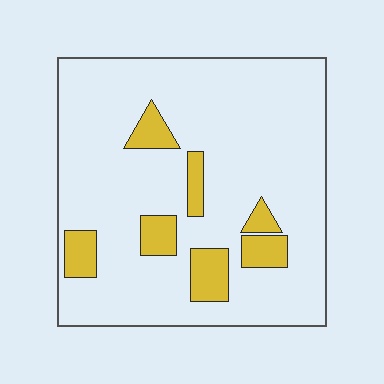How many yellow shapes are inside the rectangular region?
7.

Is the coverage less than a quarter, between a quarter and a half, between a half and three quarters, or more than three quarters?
Less than a quarter.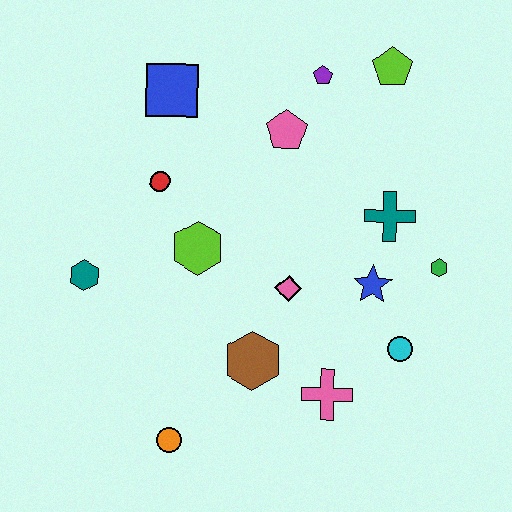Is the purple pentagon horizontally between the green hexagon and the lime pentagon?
No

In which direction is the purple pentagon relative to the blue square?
The purple pentagon is to the right of the blue square.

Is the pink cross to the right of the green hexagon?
No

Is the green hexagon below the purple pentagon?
Yes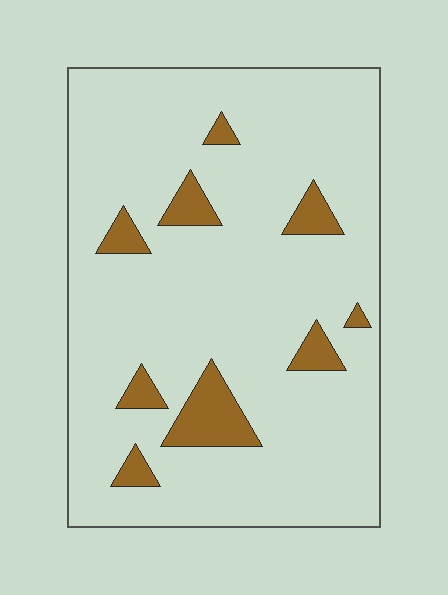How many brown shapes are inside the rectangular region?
9.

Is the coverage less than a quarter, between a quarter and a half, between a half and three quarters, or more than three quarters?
Less than a quarter.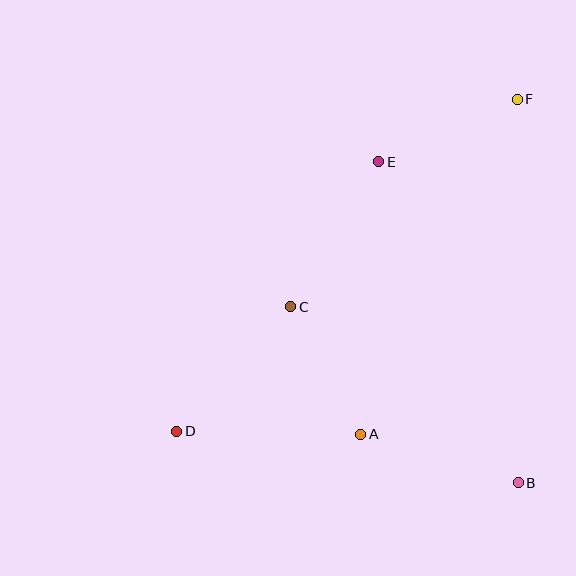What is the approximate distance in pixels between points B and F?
The distance between B and F is approximately 384 pixels.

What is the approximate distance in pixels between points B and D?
The distance between B and D is approximately 345 pixels.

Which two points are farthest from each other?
Points D and F are farthest from each other.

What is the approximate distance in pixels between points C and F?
The distance between C and F is approximately 307 pixels.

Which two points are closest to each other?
Points A and C are closest to each other.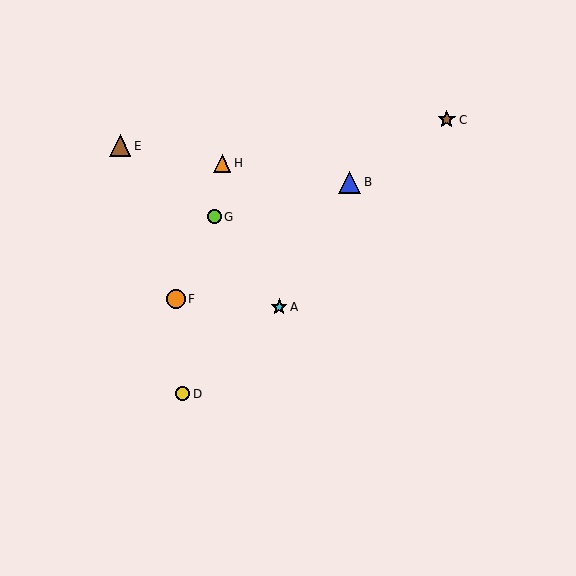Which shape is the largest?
The blue triangle (labeled B) is the largest.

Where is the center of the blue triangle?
The center of the blue triangle is at (350, 182).